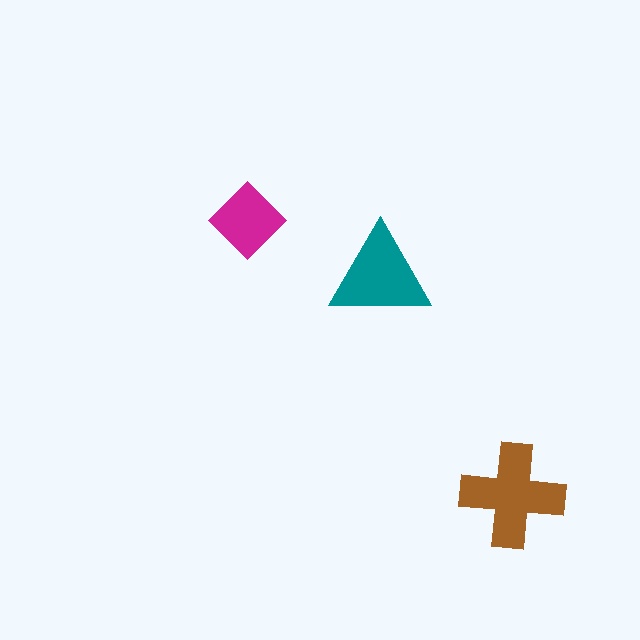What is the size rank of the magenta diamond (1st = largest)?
3rd.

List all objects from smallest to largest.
The magenta diamond, the teal triangle, the brown cross.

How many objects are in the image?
There are 3 objects in the image.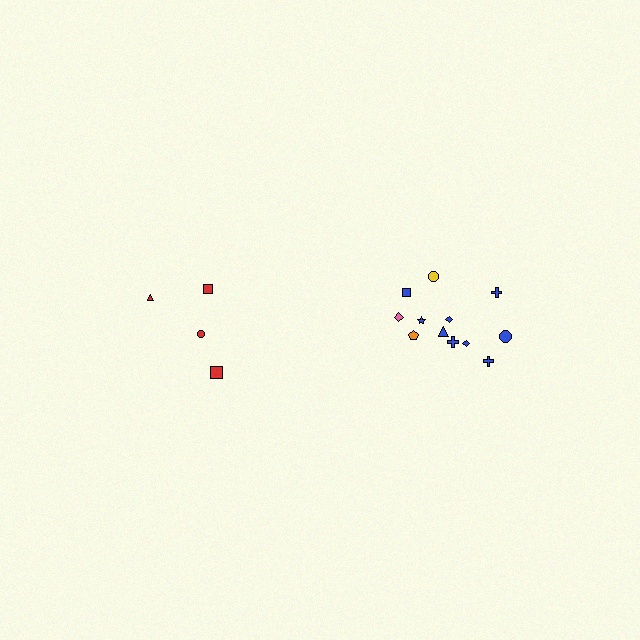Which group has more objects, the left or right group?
The right group.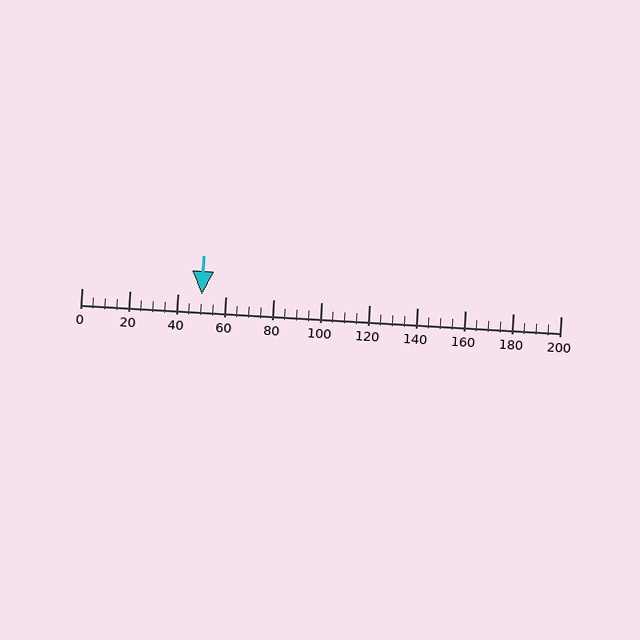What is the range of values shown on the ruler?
The ruler shows values from 0 to 200.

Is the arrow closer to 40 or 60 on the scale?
The arrow is closer to 60.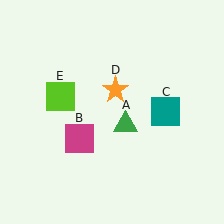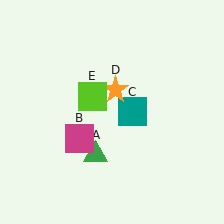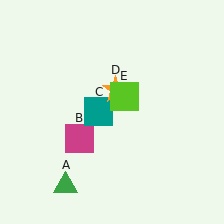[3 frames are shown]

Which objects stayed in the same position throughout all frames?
Magenta square (object B) and orange star (object D) remained stationary.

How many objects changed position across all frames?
3 objects changed position: green triangle (object A), teal square (object C), lime square (object E).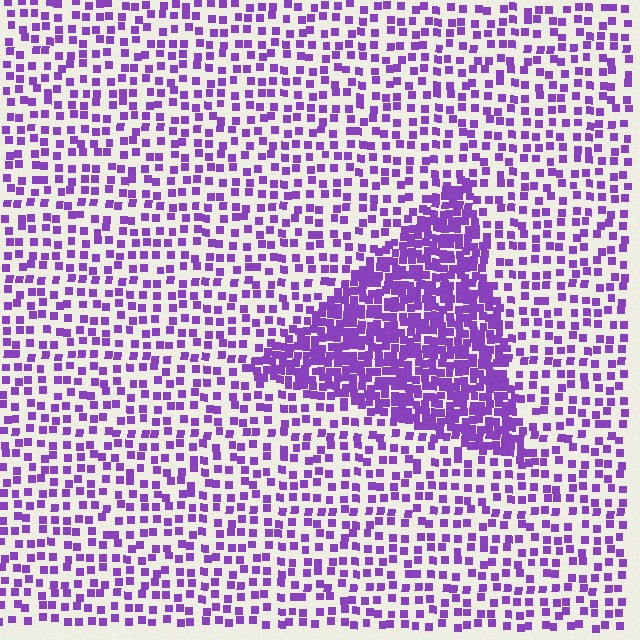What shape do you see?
I see a triangle.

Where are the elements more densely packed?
The elements are more densely packed inside the triangle boundary.